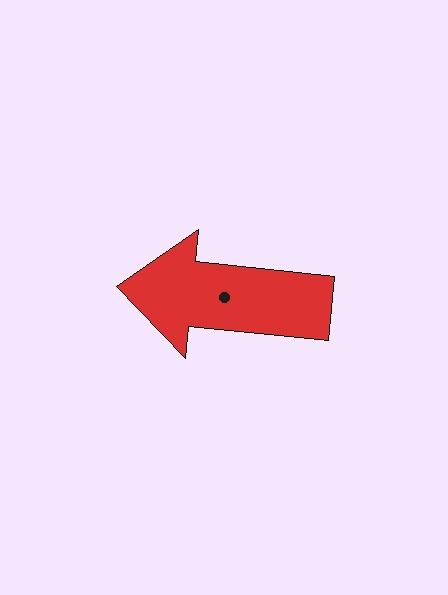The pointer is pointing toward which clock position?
Roughly 9 o'clock.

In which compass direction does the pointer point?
West.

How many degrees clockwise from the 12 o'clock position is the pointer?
Approximately 276 degrees.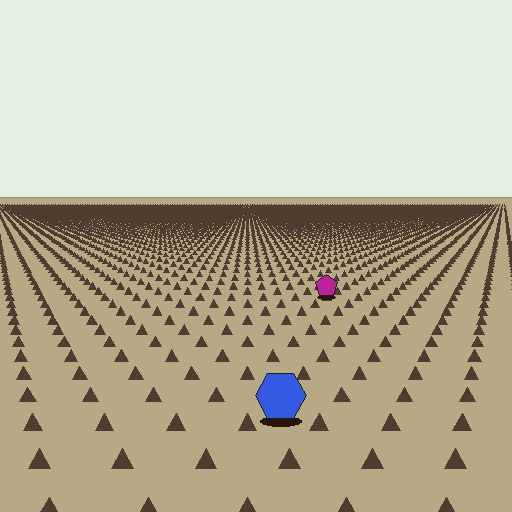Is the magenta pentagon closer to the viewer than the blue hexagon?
No. The blue hexagon is closer — you can tell from the texture gradient: the ground texture is coarser near it.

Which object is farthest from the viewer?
The magenta pentagon is farthest from the viewer. It appears smaller and the ground texture around it is denser.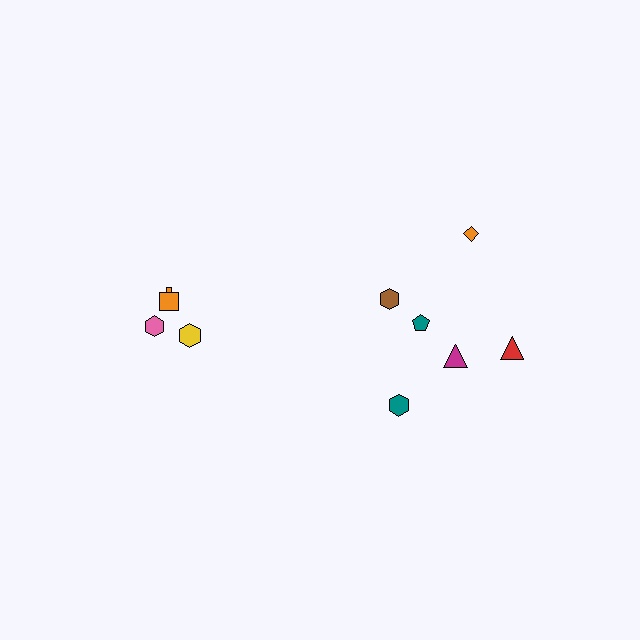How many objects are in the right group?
There are 6 objects.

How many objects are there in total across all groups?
There are 10 objects.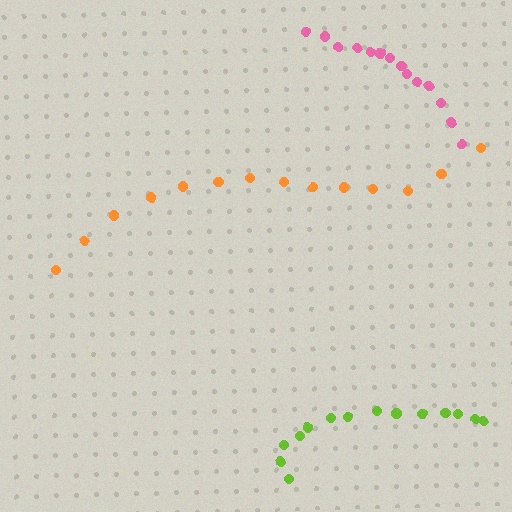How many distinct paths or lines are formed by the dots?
There are 3 distinct paths.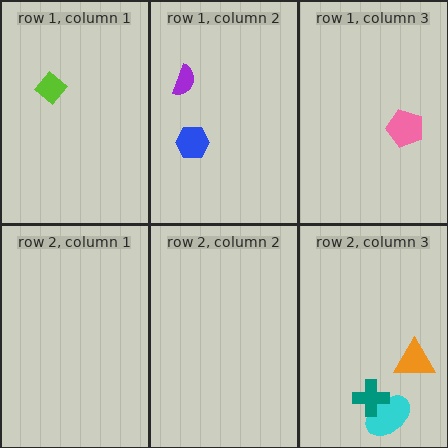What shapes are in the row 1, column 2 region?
The blue hexagon, the purple semicircle.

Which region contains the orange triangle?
The row 2, column 3 region.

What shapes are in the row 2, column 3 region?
The orange triangle, the cyan ellipse, the teal cross.